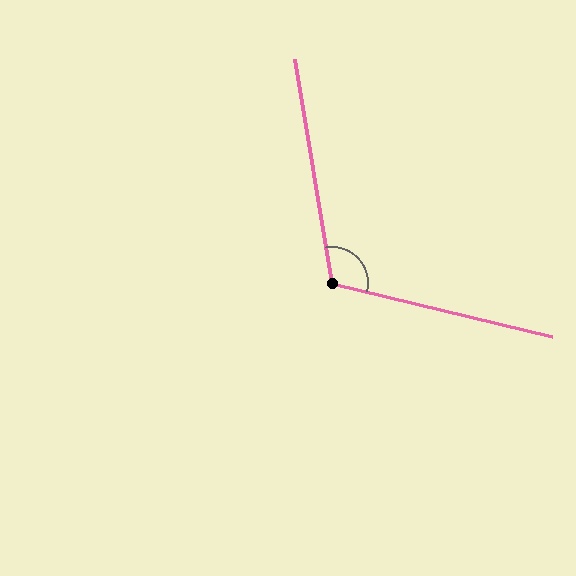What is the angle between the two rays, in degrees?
Approximately 113 degrees.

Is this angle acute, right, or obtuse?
It is obtuse.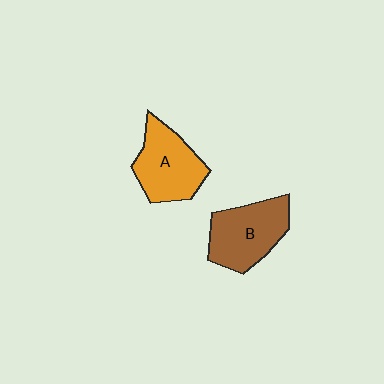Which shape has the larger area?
Shape B (brown).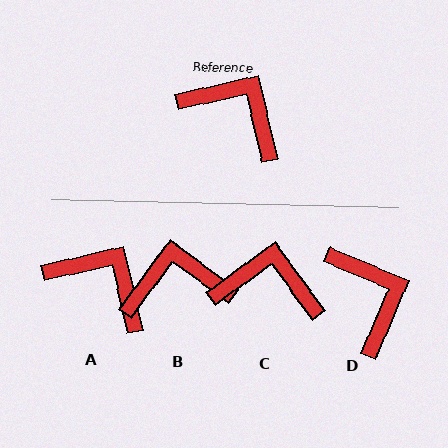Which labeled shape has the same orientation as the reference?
A.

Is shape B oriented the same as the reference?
No, it is off by about 41 degrees.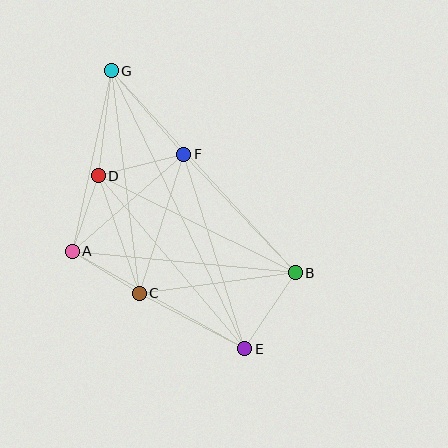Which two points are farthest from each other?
Points E and G are farthest from each other.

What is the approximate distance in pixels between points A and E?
The distance between A and E is approximately 198 pixels.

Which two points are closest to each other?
Points A and C are closest to each other.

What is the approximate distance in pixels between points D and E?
The distance between D and E is approximately 227 pixels.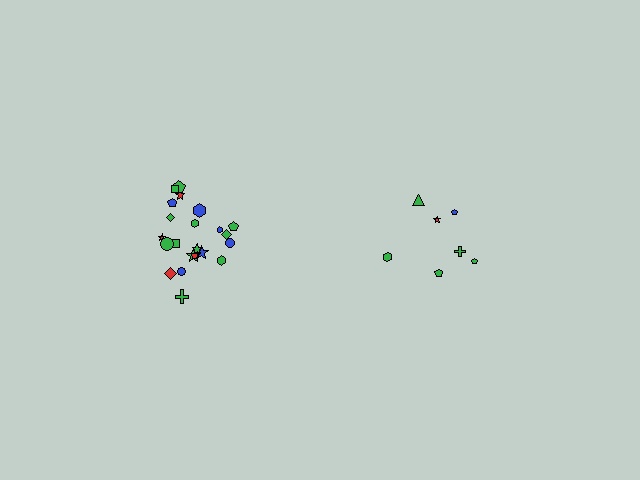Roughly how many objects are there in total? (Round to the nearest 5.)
Roughly 30 objects in total.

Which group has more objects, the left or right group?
The left group.